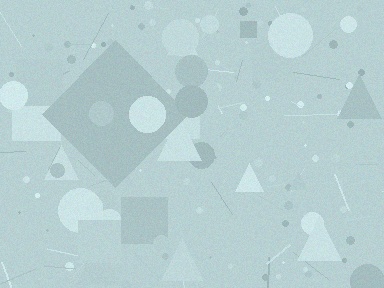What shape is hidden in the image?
A diamond is hidden in the image.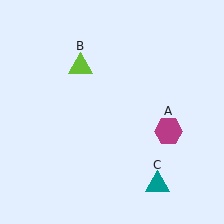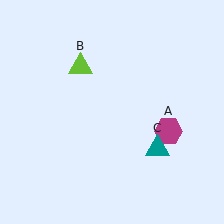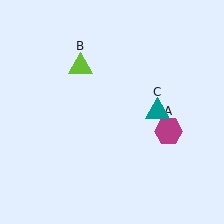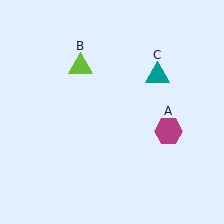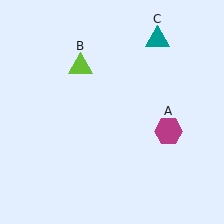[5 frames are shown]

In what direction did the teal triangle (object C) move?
The teal triangle (object C) moved up.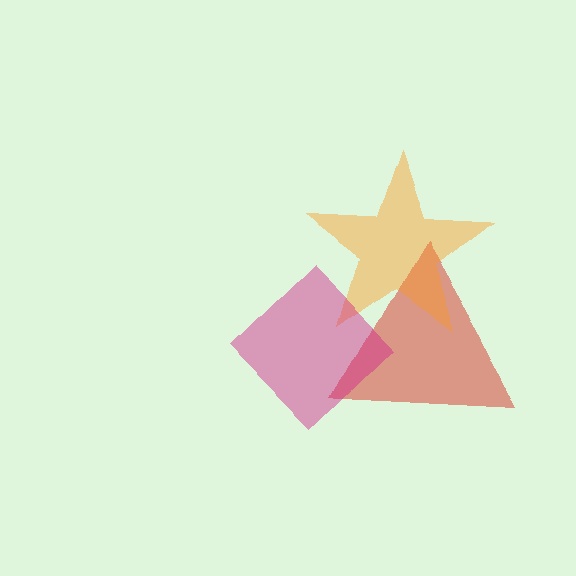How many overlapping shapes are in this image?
There are 3 overlapping shapes in the image.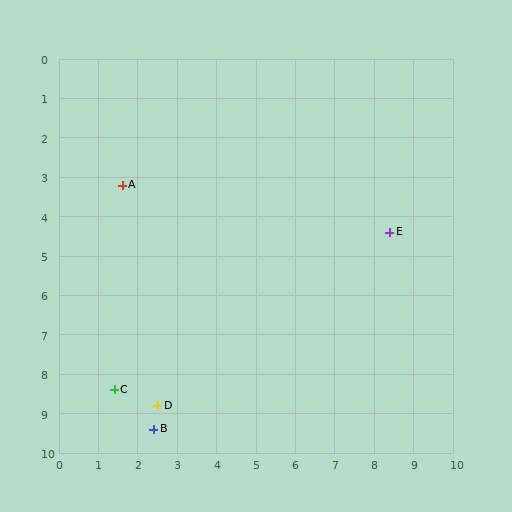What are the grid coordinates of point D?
Point D is at approximately (2.5, 8.8).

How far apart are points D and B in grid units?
Points D and B are about 0.6 grid units apart.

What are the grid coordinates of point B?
Point B is at approximately (2.4, 9.4).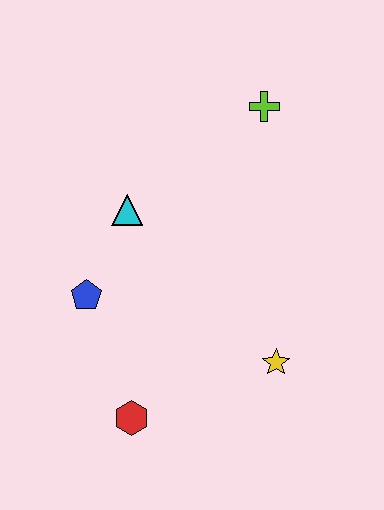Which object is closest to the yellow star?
The red hexagon is closest to the yellow star.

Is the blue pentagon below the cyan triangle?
Yes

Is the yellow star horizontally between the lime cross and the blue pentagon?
No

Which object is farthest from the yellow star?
The lime cross is farthest from the yellow star.